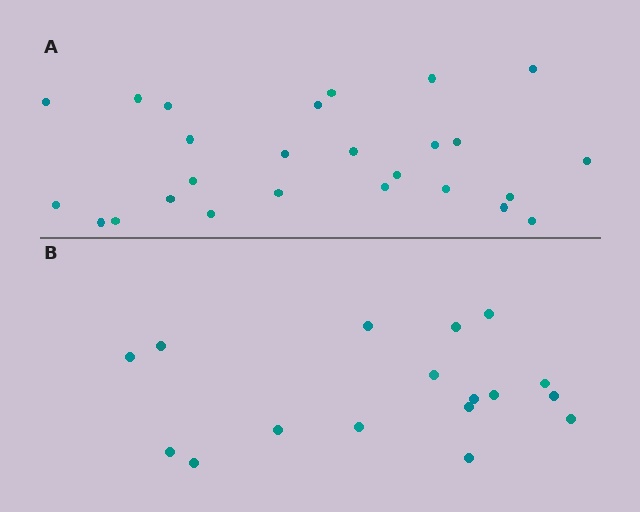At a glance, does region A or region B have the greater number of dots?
Region A (the top region) has more dots.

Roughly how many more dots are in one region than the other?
Region A has roughly 8 or so more dots than region B.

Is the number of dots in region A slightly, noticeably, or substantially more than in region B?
Region A has substantially more. The ratio is roughly 1.5 to 1.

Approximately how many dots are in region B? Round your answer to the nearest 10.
About 20 dots. (The exact count is 17, which rounds to 20.)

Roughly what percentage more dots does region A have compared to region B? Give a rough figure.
About 55% more.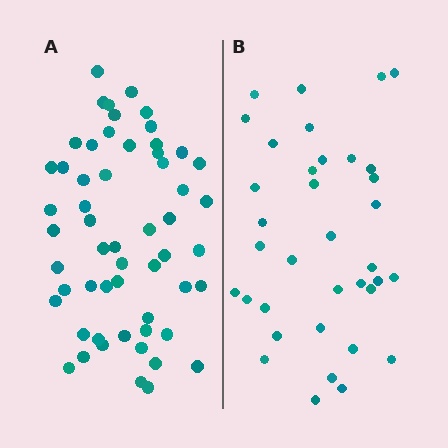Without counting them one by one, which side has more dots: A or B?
Region A (the left region) has more dots.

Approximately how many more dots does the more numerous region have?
Region A has approximately 20 more dots than region B.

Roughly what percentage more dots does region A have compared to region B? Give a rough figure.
About 55% more.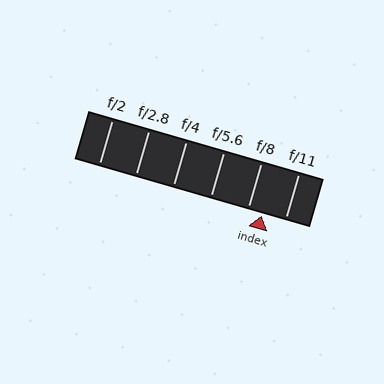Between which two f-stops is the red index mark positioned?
The index mark is between f/8 and f/11.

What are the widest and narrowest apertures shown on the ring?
The widest aperture shown is f/2 and the narrowest is f/11.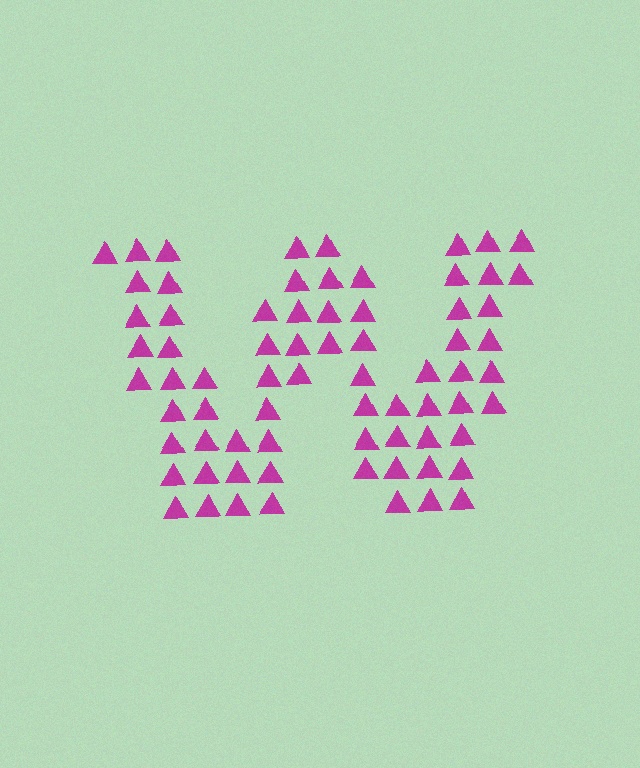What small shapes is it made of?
It is made of small triangles.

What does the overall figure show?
The overall figure shows the letter W.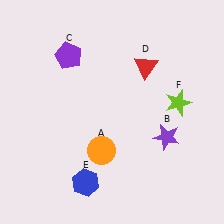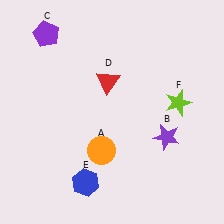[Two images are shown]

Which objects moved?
The objects that moved are: the purple pentagon (C), the red triangle (D).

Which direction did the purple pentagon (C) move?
The purple pentagon (C) moved left.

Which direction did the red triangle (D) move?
The red triangle (D) moved left.